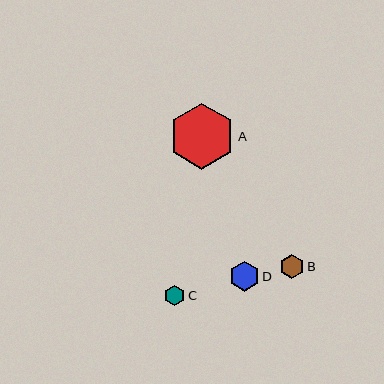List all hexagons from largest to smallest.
From largest to smallest: A, D, B, C.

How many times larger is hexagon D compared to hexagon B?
Hexagon D is approximately 1.3 times the size of hexagon B.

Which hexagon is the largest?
Hexagon A is the largest with a size of approximately 66 pixels.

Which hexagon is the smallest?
Hexagon C is the smallest with a size of approximately 21 pixels.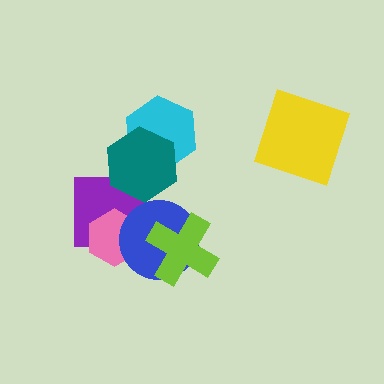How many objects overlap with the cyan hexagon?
1 object overlaps with the cyan hexagon.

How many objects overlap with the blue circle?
3 objects overlap with the blue circle.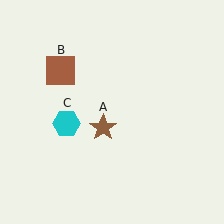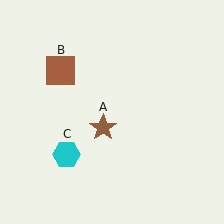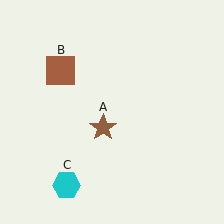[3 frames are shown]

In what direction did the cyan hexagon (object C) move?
The cyan hexagon (object C) moved down.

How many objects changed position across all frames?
1 object changed position: cyan hexagon (object C).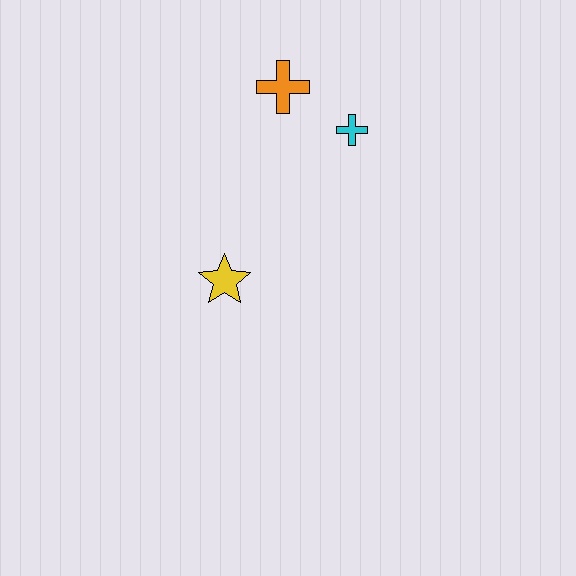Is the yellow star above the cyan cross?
No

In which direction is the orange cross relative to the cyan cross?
The orange cross is to the left of the cyan cross.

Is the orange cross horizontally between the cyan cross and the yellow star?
Yes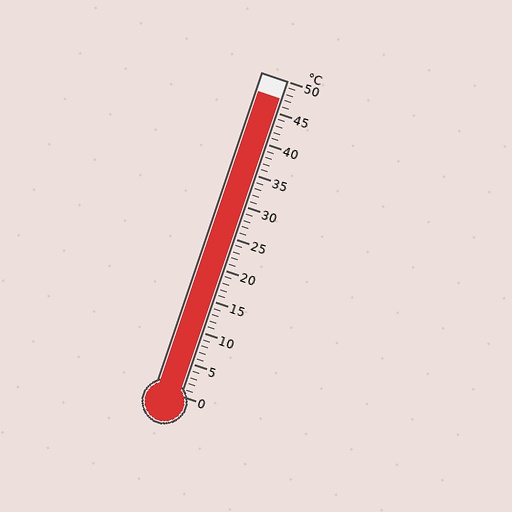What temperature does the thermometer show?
The thermometer shows approximately 47°C.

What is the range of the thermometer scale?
The thermometer scale ranges from 0°C to 50°C.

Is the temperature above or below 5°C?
The temperature is above 5°C.